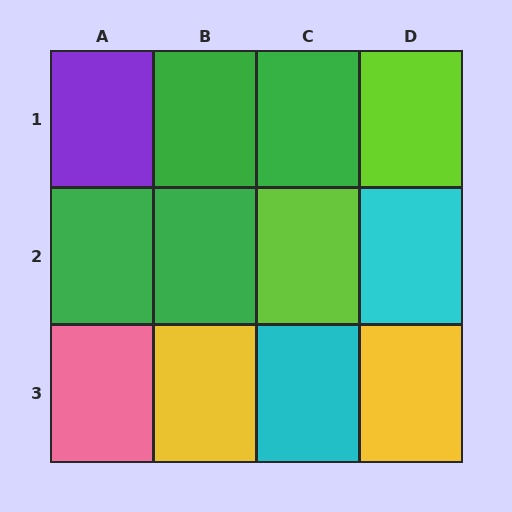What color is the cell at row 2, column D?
Cyan.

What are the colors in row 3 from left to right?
Pink, yellow, cyan, yellow.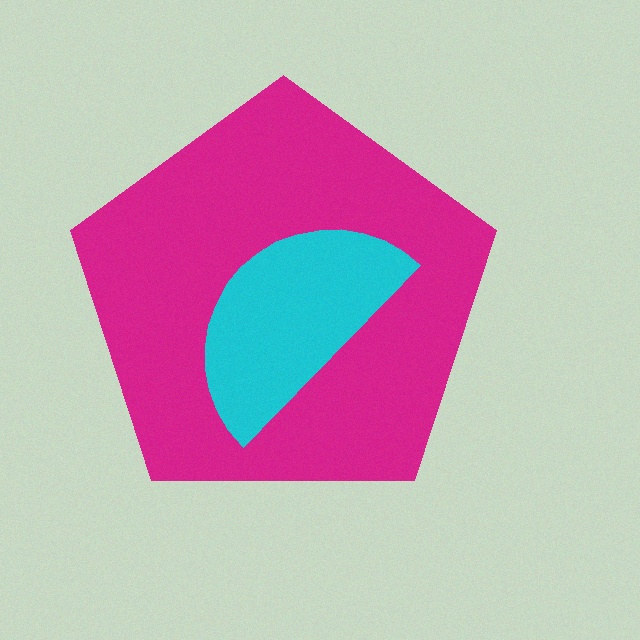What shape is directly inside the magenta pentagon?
The cyan semicircle.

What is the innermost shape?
The cyan semicircle.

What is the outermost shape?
The magenta pentagon.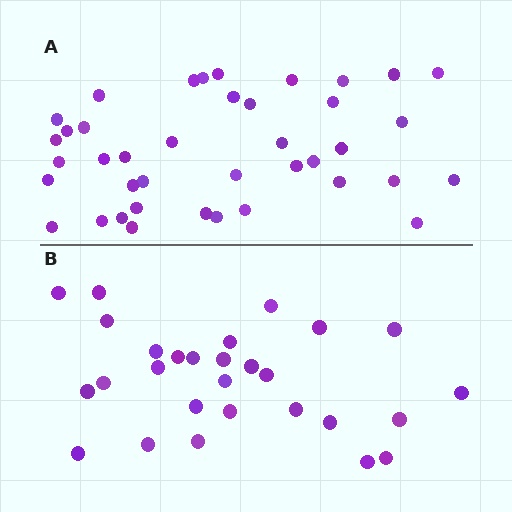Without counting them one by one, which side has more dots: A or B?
Region A (the top region) has more dots.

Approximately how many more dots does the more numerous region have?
Region A has roughly 12 or so more dots than region B.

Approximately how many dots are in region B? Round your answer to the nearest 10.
About 30 dots. (The exact count is 28, which rounds to 30.)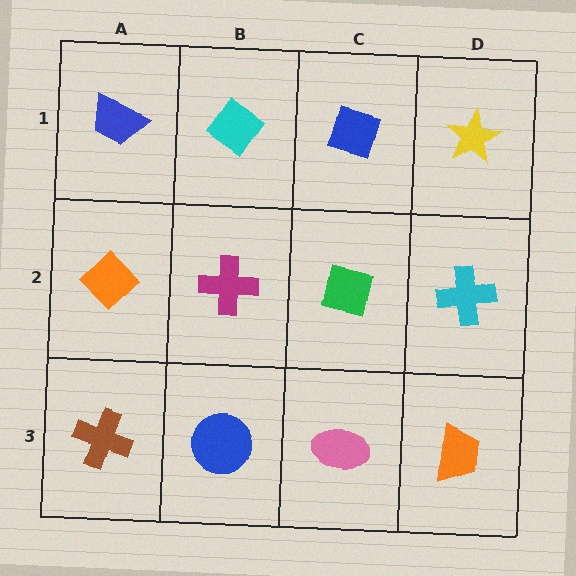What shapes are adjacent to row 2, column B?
A cyan diamond (row 1, column B), a blue circle (row 3, column B), an orange diamond (row 2, column A), a green square (row 2, column C).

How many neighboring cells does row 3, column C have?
3.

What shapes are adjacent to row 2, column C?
A blue diamond (row 1, column C), a pink ellipse (row 3, column C), a magenta cross (row 2, column B), a cyan cross (row 2, column D).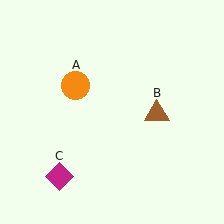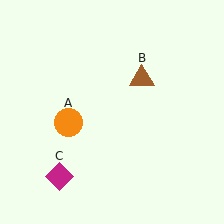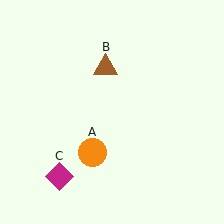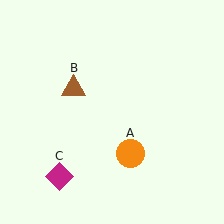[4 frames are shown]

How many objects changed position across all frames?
2 objects changed position: orange circle (object A), brown triangle (object B).